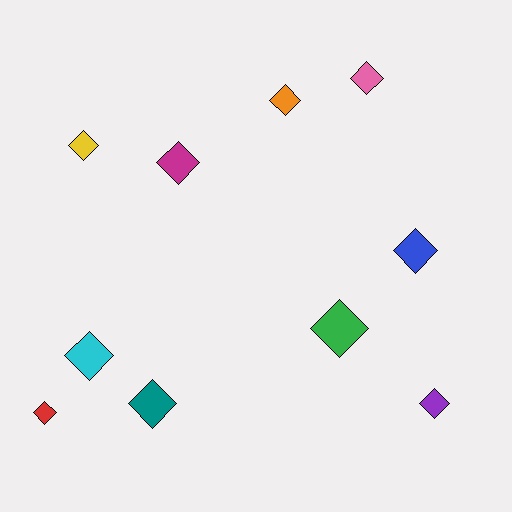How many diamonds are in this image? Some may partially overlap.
There are 10 diamonds.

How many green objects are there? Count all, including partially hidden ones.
There is 1 green object.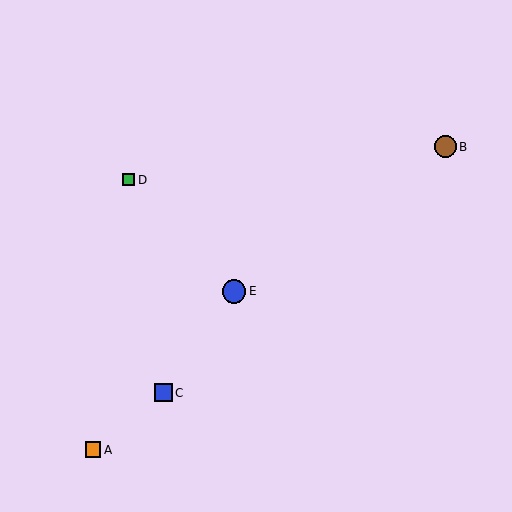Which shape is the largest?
The blue circle (labeled E) is the largest.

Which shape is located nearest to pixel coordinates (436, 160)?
The brown circle (labeled B) at (445, 147) is nearest to that location.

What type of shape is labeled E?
Shape E is a blue circle.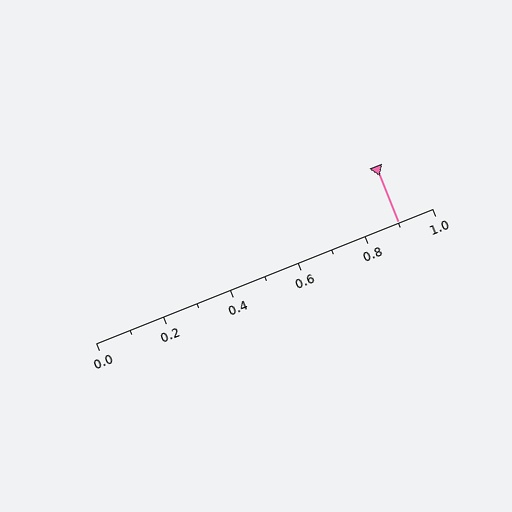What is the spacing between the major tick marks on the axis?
The major ticks are spaced 0.2 apart.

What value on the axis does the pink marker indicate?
The marker indicates approximately 0.9.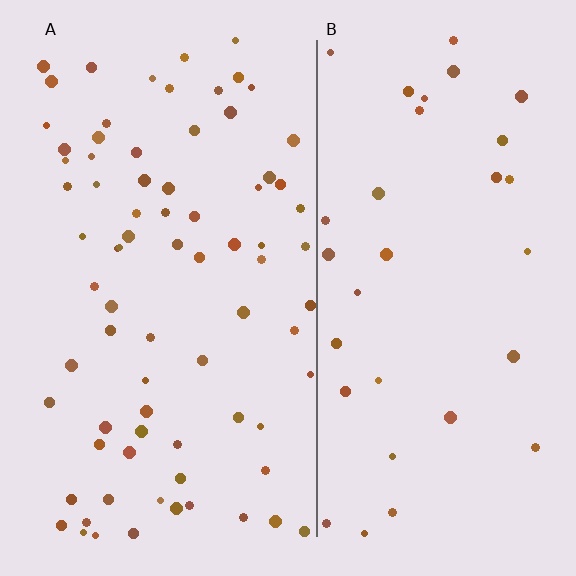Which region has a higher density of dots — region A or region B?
A (the left).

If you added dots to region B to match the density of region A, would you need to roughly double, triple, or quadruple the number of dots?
Approximately double.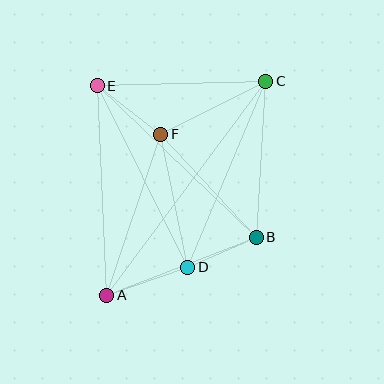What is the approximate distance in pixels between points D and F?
The distance between D and F is approximately 136 pixels.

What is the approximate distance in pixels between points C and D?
The distance between C and D is approximately 202 pixels.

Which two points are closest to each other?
Points B and D are closest to each other.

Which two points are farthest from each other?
Points A and C are farthest from each other.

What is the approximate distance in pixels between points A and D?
The distance between A and D is approximately 86 pixels.